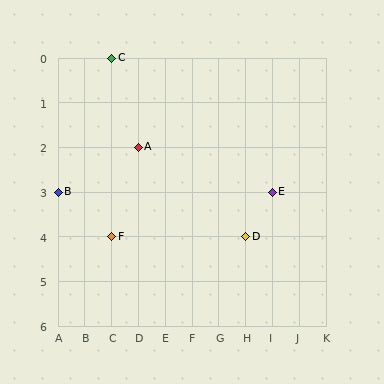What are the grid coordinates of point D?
Point D is at grid coordinates (H, 4).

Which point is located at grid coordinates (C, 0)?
Point C is at (C, 0).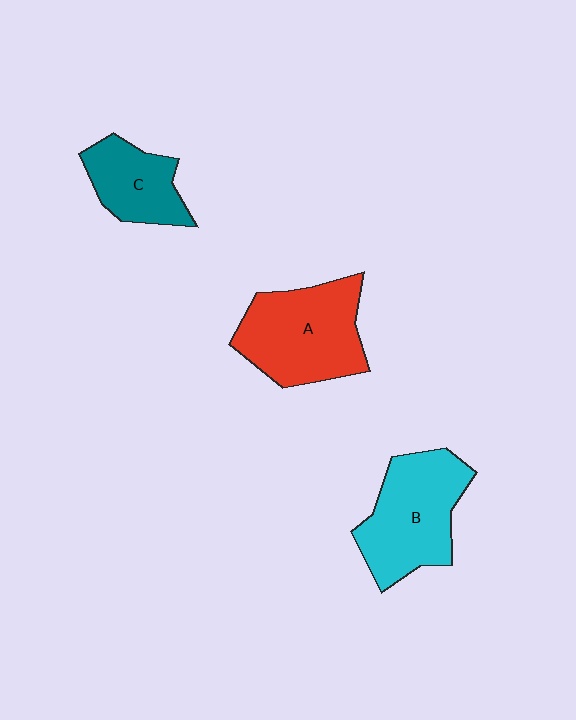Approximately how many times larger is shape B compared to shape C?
Approximately 1.6 times.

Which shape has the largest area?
Shape A (red).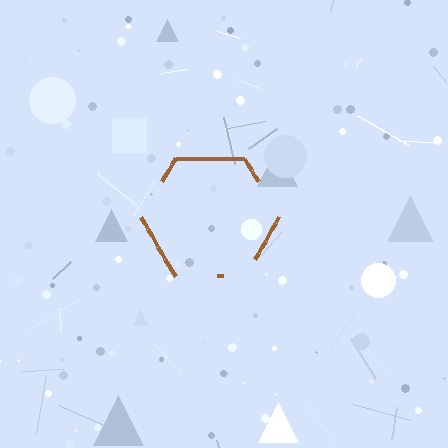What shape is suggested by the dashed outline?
The dashed outline suggests a hexagon.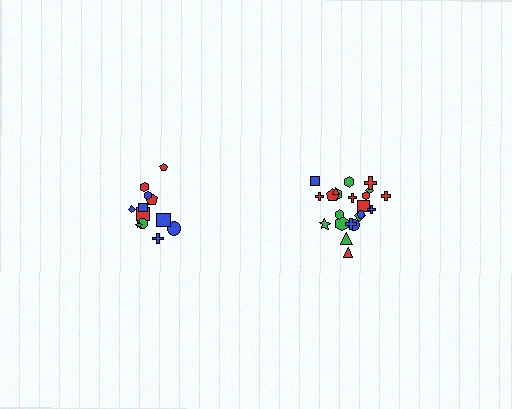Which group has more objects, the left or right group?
The right group.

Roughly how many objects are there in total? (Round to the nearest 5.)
Roughly 35 objects in total.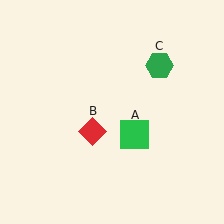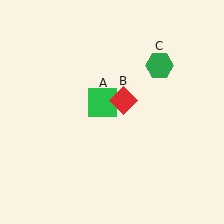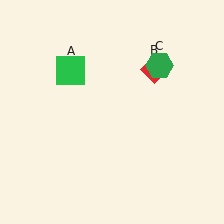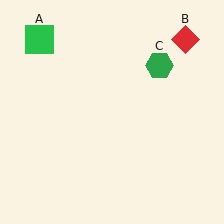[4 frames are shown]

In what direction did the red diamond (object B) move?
The red diamond (object B) moved up and to the right.